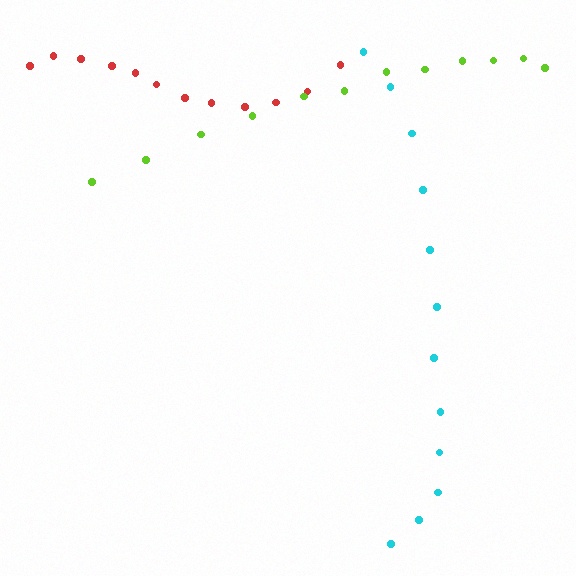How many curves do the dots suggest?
There are 3 distinct paths.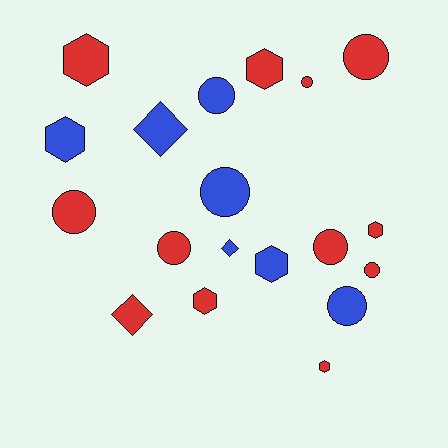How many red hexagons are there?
There are 5 red hexagons.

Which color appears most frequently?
Red, with 12 objects.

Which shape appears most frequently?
Circle, with 9 objects.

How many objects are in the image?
There are 19 objects.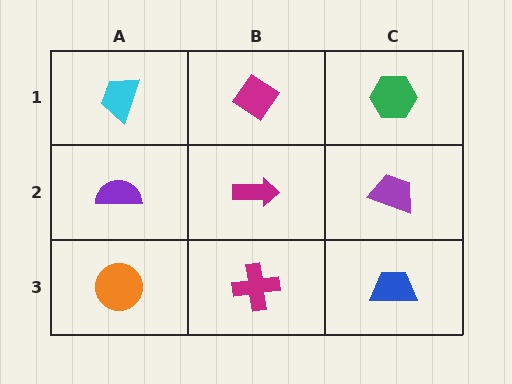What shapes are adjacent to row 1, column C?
A purple trapezoid (row 2, column C), a magenta diamond (row 1, column B).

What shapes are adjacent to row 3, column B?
A magenta arrow (row 2, column B), an orange circle (row 3, column A), a blue trapezoid (row 3, column C).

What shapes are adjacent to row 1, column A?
A purple semicircle (row 2, column A), a magenta diamond (row 1, column B).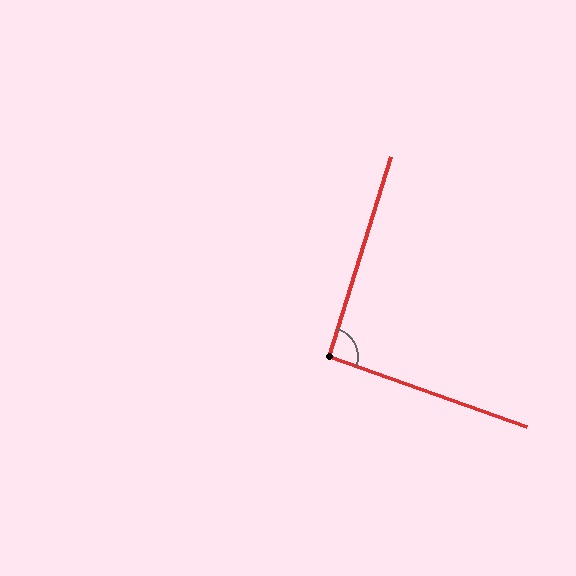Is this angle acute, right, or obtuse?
It is approximately a right angle.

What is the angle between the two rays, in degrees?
Approximately 92 degrees.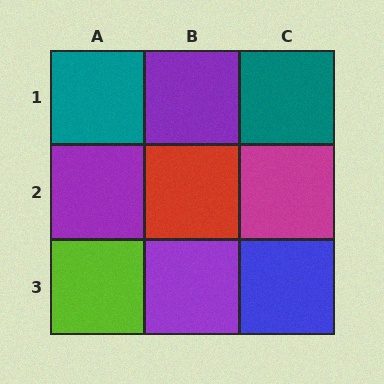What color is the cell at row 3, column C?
Blue.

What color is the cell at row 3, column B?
Purple.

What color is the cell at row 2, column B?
Red.